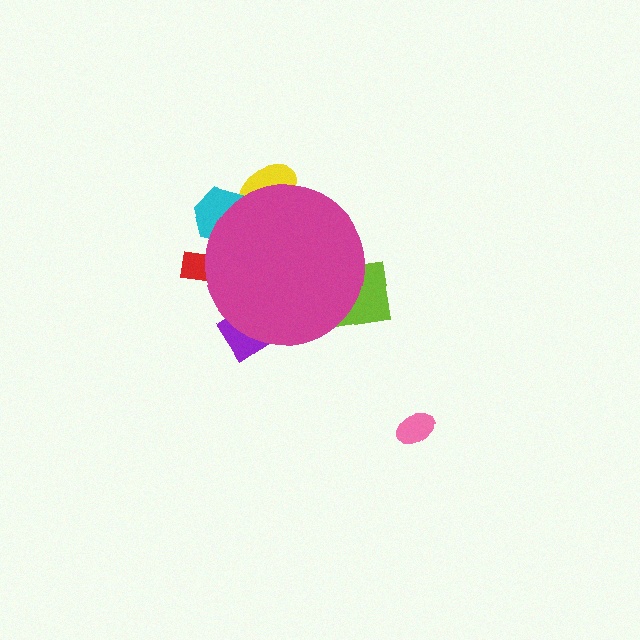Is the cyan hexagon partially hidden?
Yes, the cyan hexagon is partially hidden behind the magenta circle.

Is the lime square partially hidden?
Yes, the lime square is partially hidden behind the magenta circle.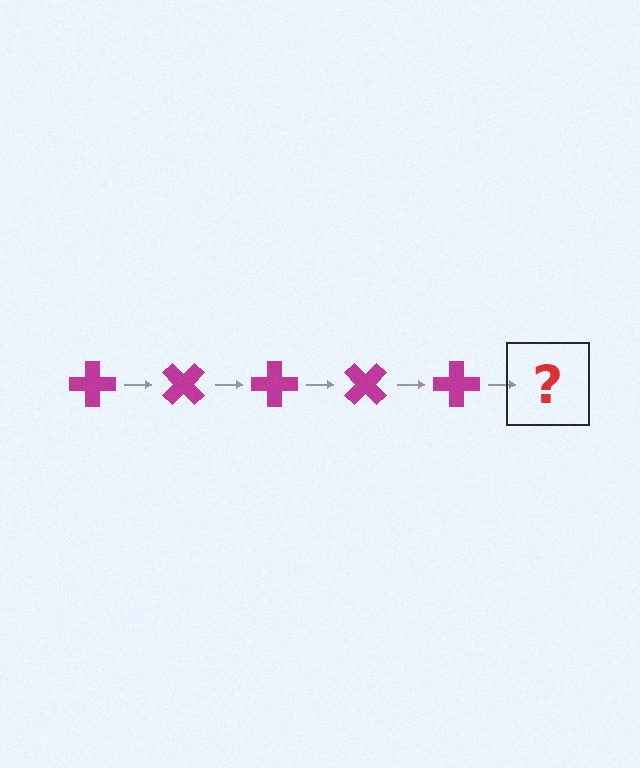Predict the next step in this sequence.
The next step is a magenta cross rotated 225 degrees.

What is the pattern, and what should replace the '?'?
The pattern is that the cross rotates 45 degrees each step. The '?' should be a magenta cross rotated 225 degrees.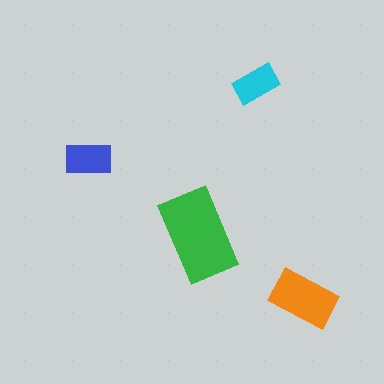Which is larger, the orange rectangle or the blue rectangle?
The orange one.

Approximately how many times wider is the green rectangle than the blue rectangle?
About 2 times wider.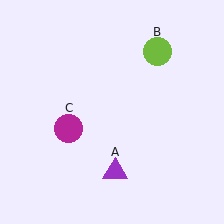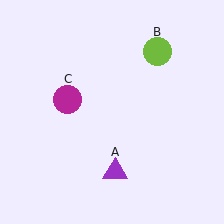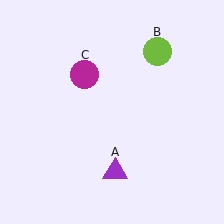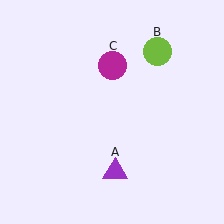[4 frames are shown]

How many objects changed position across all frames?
1 object changed position: magenta circle (object C).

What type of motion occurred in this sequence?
The magenta circle (object C) rotated clockwise around the center of the scene.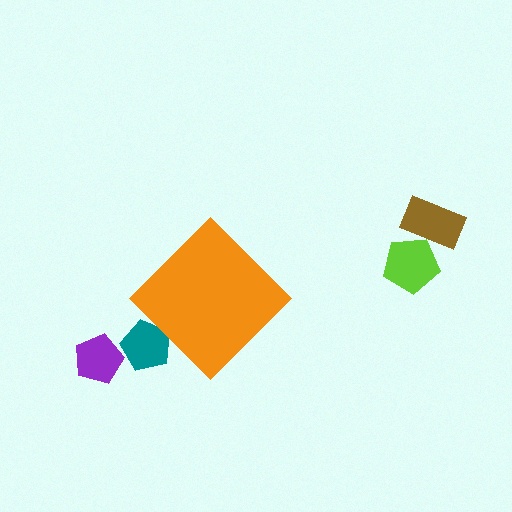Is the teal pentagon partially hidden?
Yes, the teal pentagon is partially hidden behind the orange diamond.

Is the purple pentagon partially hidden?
No, the purple pentagon is fully visible.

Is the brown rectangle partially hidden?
No, the brown rectangle is fully visible.